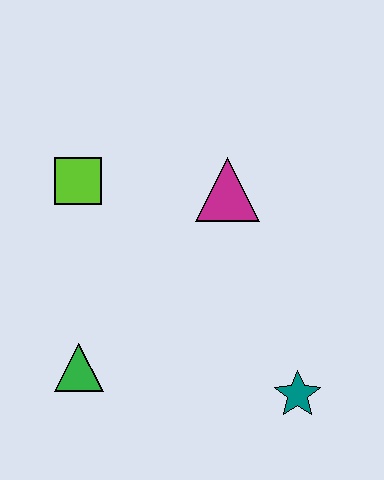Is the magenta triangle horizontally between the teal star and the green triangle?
Yes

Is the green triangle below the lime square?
Yes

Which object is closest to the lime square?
The magenta triangle is closest to the lime square.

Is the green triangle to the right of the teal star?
No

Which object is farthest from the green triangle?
The magenta triangle is farthest from the green triangle.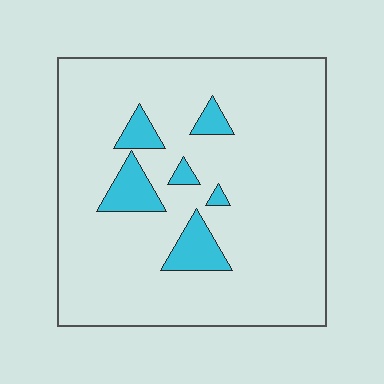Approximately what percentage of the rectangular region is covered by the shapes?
Approximately 10%.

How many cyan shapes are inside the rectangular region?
6.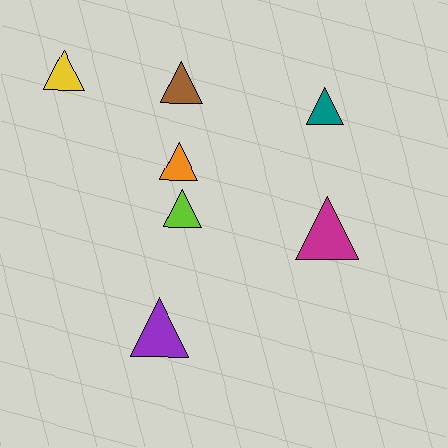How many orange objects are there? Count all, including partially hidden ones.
There is 1 orange object.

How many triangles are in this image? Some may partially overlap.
There are 7 triangles.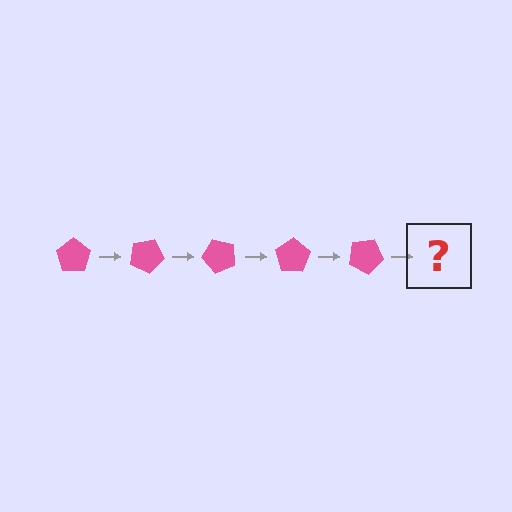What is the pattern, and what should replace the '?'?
The pattern is that the pentagon rotates 25 degrees each step. The '?' should be a pink pentagon rotated 125 degrees.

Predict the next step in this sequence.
The next step is a pink pentagon rotated 125 degrees.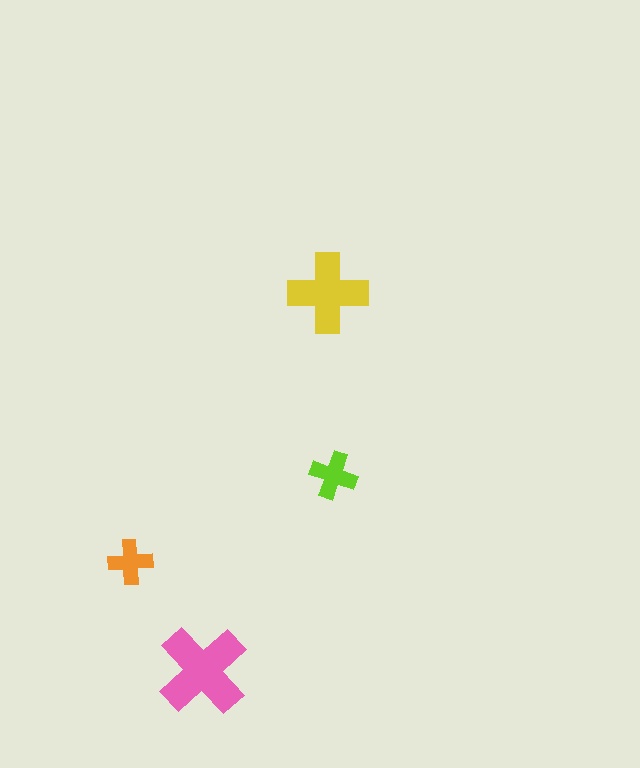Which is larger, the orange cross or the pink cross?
The pink one.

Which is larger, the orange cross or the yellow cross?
The yellow one.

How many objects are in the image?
There are 4 objects in the image.